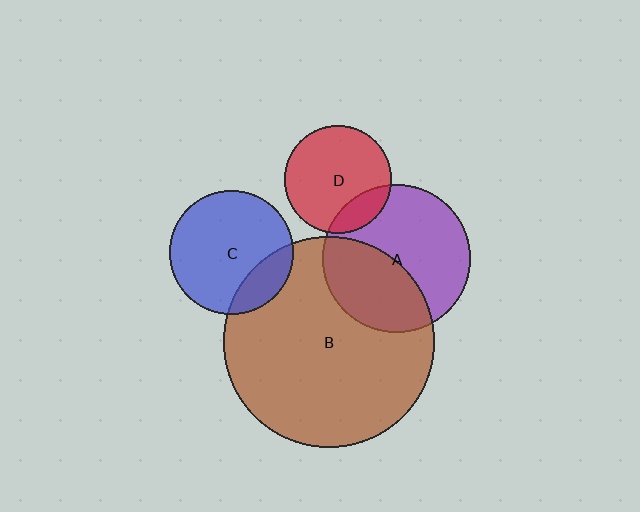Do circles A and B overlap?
Yes.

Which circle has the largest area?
Circle B (brown).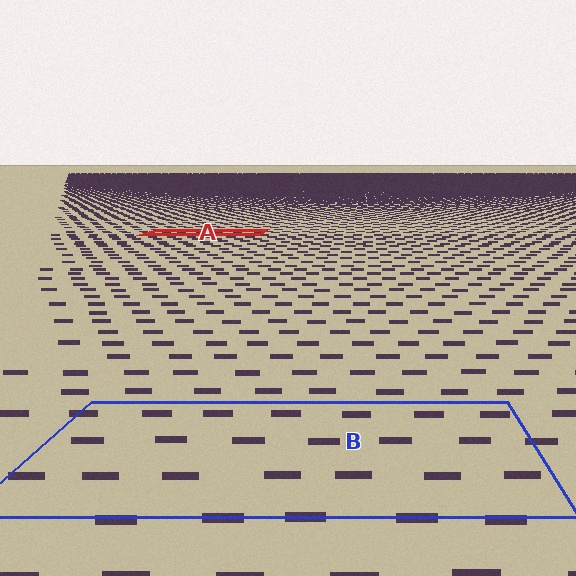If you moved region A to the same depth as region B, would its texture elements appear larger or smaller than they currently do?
They would appear larger. At a closer depth, the same texture elements are projected at a bigger on-screen size.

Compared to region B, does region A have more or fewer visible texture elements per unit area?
Region A has more texture elements per unit area — they are packed more densely because it is farther away.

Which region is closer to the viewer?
Region B is closer. The texture elements there are larger and more spread out.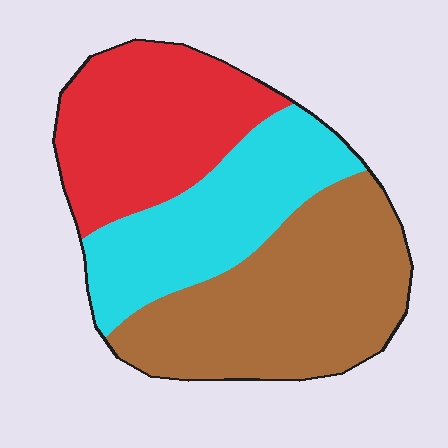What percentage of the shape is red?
Red takes up between a sixth and a third of the shape.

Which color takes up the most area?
Brown, at roughly 40%.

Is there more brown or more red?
Brown.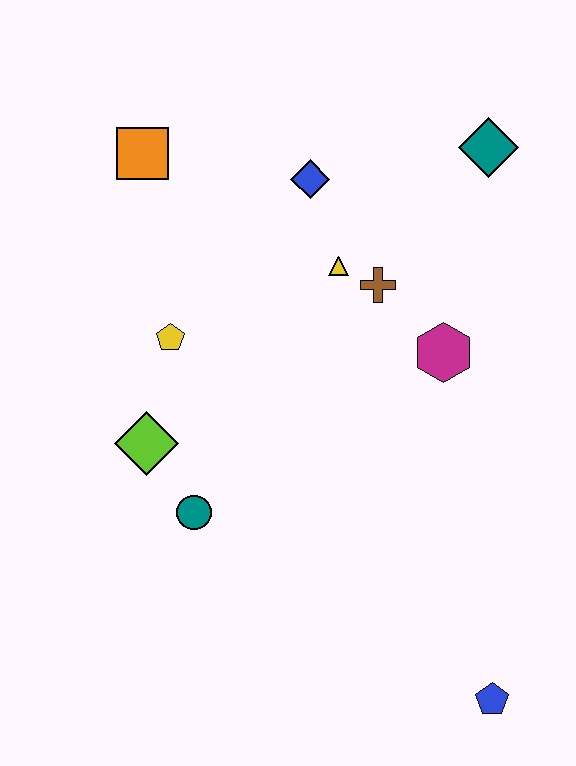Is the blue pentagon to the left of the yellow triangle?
No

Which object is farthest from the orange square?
The blue pentagon is farthest from the orange square.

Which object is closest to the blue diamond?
The yellow triangle is closest to the blue diamond.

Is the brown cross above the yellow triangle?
No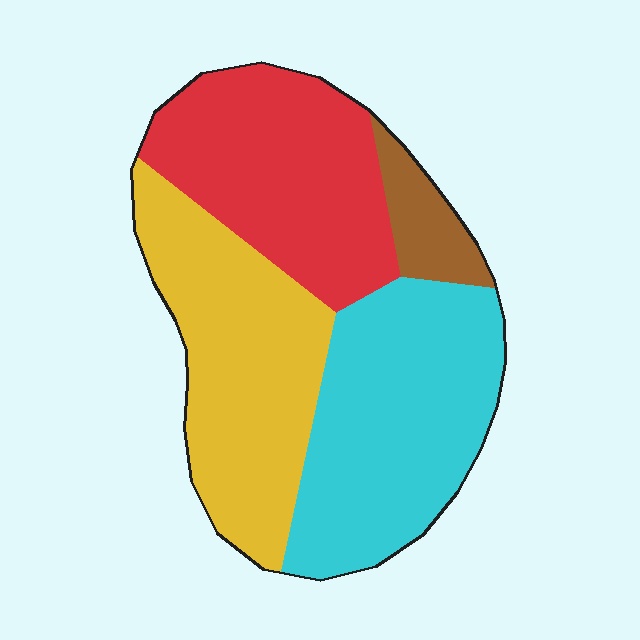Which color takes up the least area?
Brown, at roughly 5%.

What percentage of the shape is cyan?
Cyan covers roughly 35% of the shape.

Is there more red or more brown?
Red.